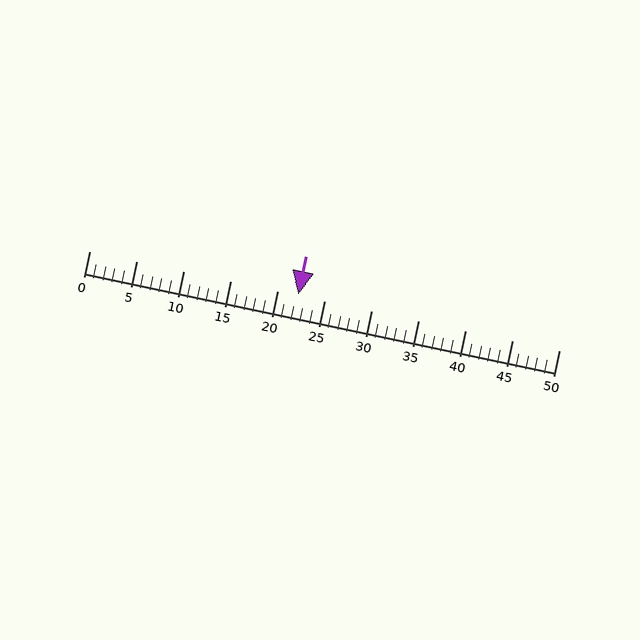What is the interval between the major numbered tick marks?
The major tick marks are spaced 5 units apart.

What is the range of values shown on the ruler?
The ruler shows values from 0 to 50.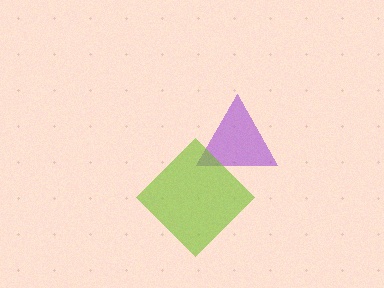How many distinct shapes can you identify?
There are 2 distinct shapes: a purple triangle, a lime diamond.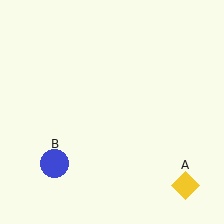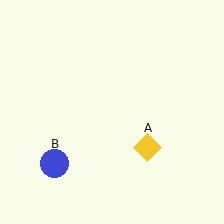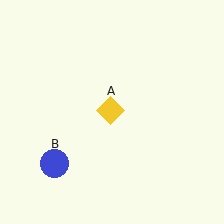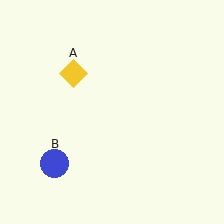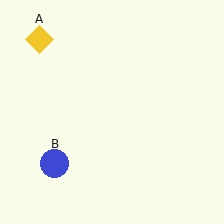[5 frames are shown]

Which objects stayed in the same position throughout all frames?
Blue circle (object B) remained stationary.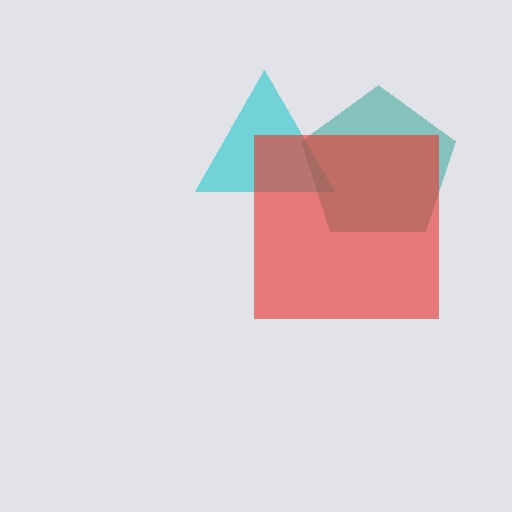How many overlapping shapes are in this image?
There are 3 overlapping shapes in the image.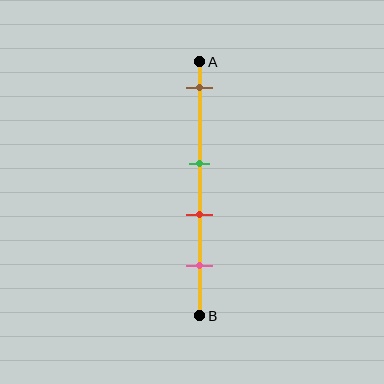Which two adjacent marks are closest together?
The green and red marks are the closest adjacent pair.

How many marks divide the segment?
There are 4 marks dividing the segment.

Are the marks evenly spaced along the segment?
No, the marks are not evenly spaced.